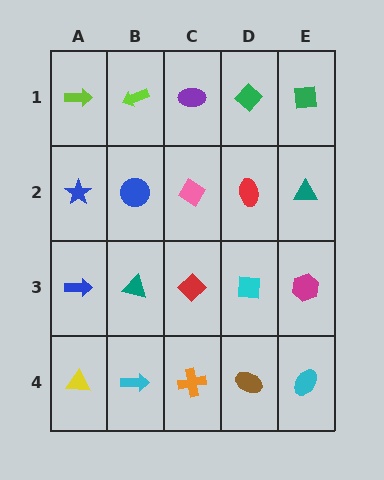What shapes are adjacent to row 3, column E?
A teal triangle (row 2, column E), a cyan ellipse (row 4, column E), a cyan square (row 3, column D).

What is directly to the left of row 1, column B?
A lime arrow.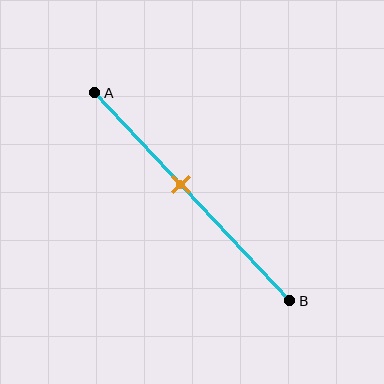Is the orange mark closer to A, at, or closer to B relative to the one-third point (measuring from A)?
The orange mark is closer to point B than the one-third point of segment AB.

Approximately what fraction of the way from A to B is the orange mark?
The orange mark is approximately 45% of the way from A to B.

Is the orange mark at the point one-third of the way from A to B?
No, the mark is at about 45% from A, not at the 33% one-third point.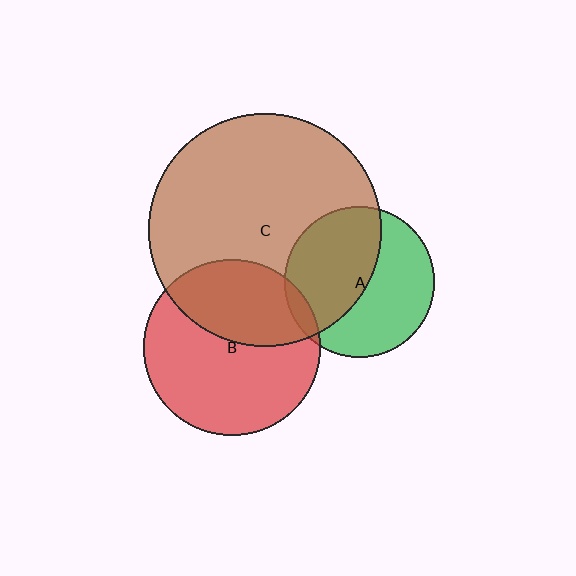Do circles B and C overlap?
Yes.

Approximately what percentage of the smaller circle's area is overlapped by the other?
Approximately 40%.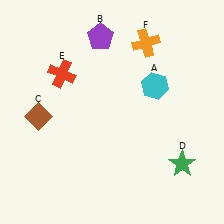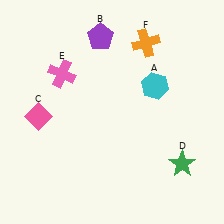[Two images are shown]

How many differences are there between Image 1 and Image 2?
There are 2 differences between the two images.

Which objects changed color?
C changed from brown to pink. E changed from red to pink.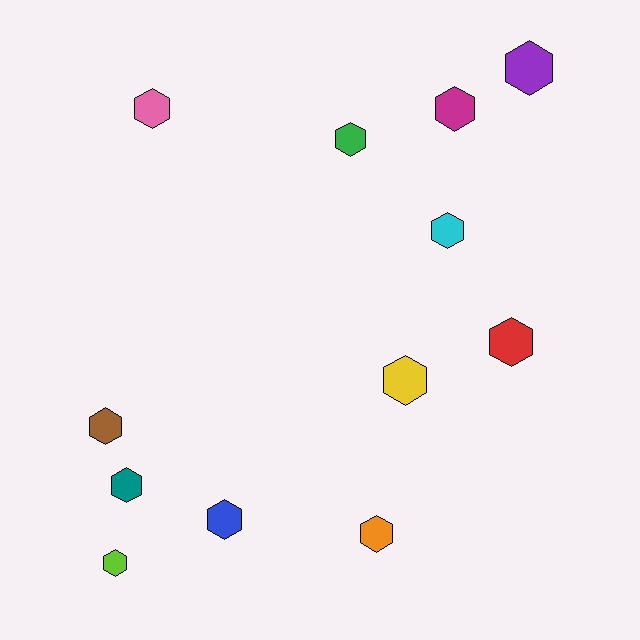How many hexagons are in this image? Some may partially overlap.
There are 12 hexagons.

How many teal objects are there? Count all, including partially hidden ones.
There is 1 teal object.